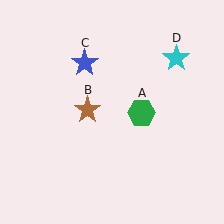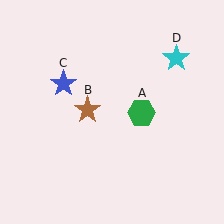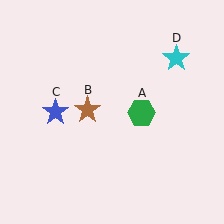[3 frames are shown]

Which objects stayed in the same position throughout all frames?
Green hexagon (object A) and brown star (object B) and cyan star (object D) remained stationary.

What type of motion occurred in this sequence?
The blue star (object C) rotated counterclockwise around the center of the scene.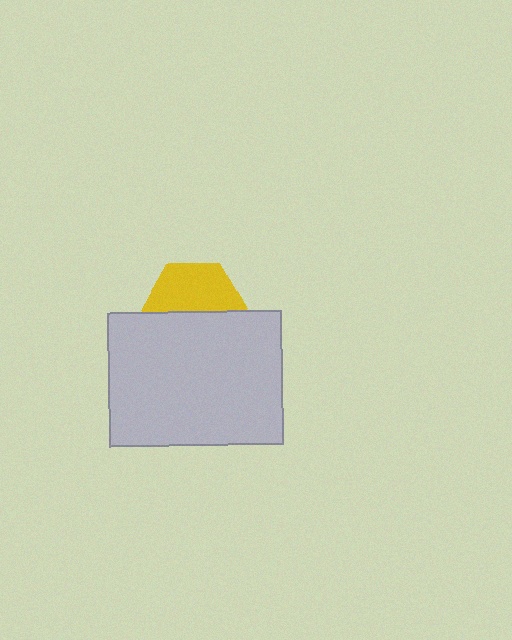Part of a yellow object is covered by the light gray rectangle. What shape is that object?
It is a hexagon.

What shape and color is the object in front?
The object in front is a light gray rectangle.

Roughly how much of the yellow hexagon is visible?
About half of it is visible (roughly 51%).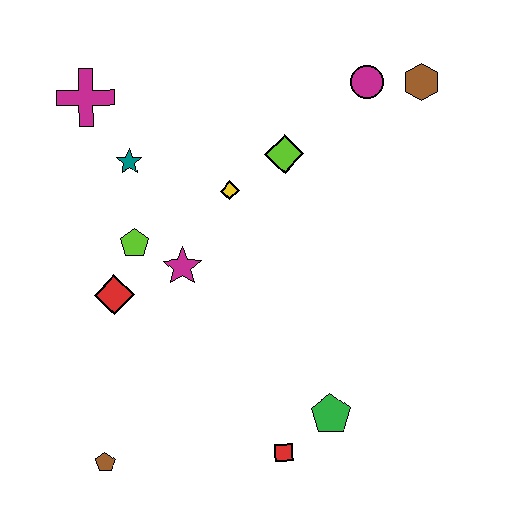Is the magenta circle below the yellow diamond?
No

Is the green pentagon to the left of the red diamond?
No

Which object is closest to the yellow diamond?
The lime diamond is closest to the yellow diamond.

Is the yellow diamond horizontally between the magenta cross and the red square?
Yes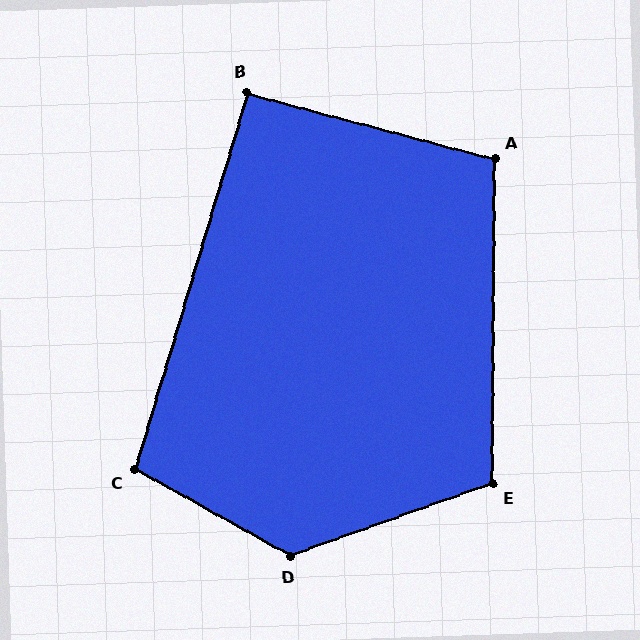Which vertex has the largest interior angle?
D, at approximately 131 degrees.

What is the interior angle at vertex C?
Approximately 103 degrees (obtuse).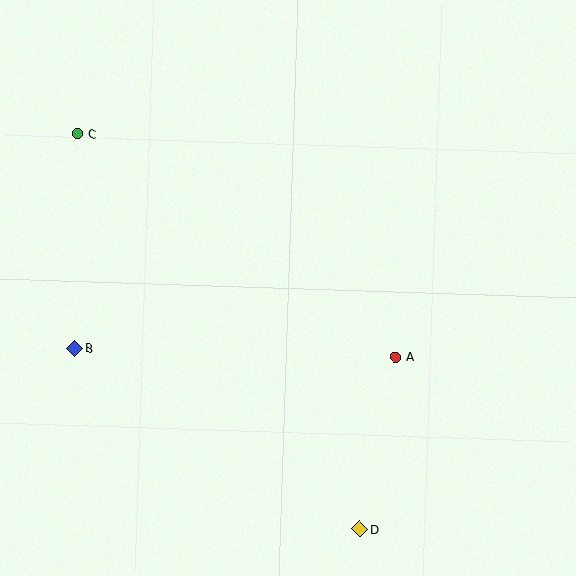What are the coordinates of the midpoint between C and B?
The midpoint between C and B is at (76, 241).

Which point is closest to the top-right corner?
Point A is closest to the top-right corner.